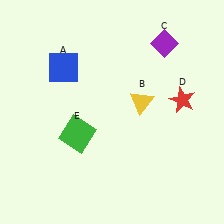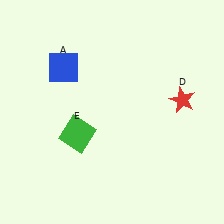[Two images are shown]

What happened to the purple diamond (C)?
The purple diamond (C) was removed in Image 2. It was in the top-right area of Image 1.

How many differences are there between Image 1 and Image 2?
There are 2 differences between the two images.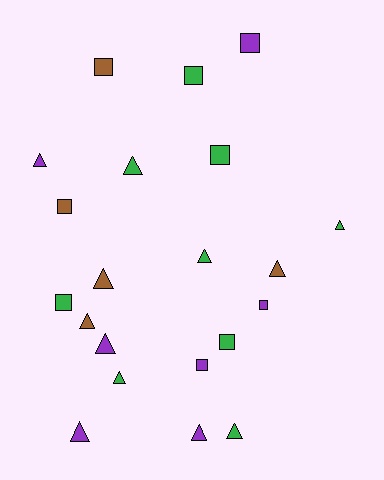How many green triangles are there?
There are 5 green triangles.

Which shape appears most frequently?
Triangle, with 12 objects.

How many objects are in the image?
There are 21 objects.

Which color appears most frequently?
Green, with 9 objects.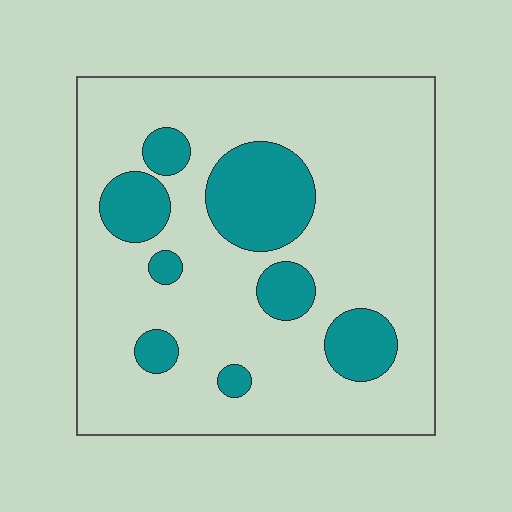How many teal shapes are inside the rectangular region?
8.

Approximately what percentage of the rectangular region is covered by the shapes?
Approximately 20%.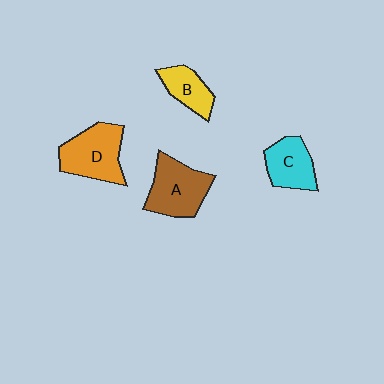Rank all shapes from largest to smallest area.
From largest to smallest: D (orange), A (brown), C (cyan), B (yellow).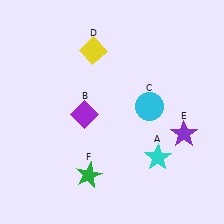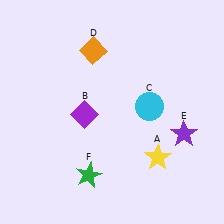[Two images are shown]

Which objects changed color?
A changed from cyan to yellow. D changed from yellow to orange.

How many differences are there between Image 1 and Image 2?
There are 2 differences between the two images.